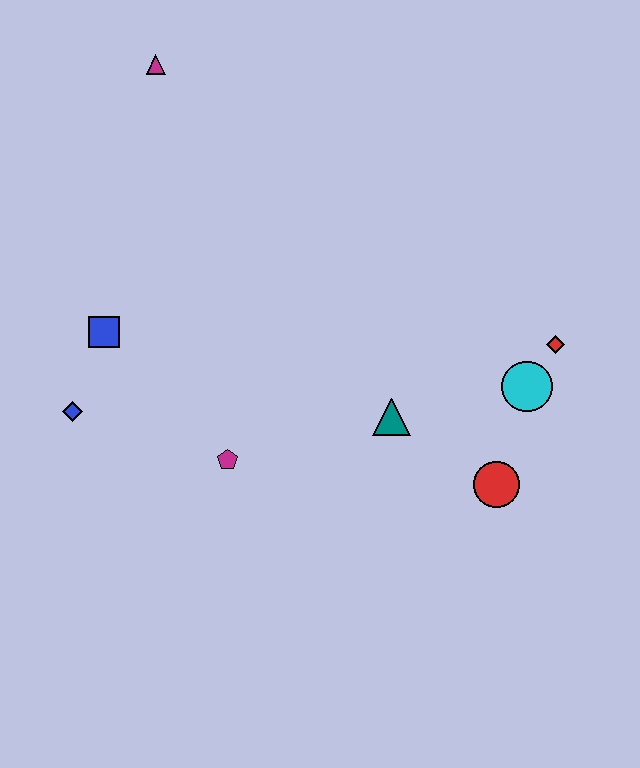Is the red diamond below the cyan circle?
No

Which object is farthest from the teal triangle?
The magenta triangle is farthest from the teal triangle.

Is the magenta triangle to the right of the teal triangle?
No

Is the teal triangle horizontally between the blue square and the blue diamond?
No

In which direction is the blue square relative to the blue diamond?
The blue square is above the blue diamond.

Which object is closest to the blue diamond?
The blue square is closest to the blue diamond.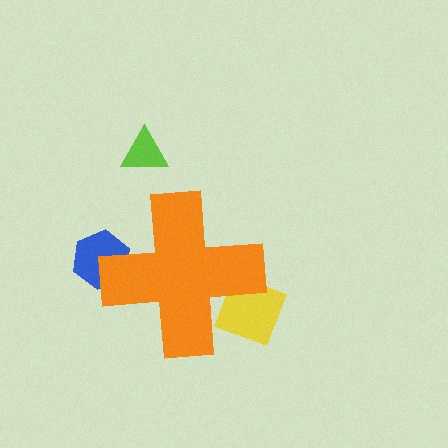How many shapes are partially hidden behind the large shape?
2 shapes are partially hidden.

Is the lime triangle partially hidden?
No, the lime triangle is fully visible.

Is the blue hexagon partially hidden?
Yes, the blue hexagon is partially hidden behind the orange cross.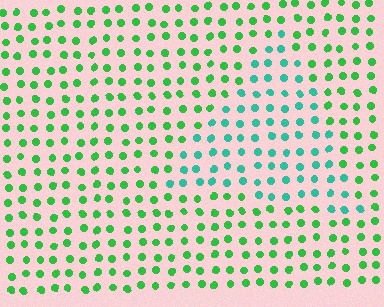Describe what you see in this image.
The image is filled with small green elements in a uniform arrangement. A triangle-shaped region is visible where the elements are tinted to a slightly different hue, forming a subtle color boundary.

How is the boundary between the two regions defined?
The boundary is defined purely by a slight shift in hue (about 38 degrees). Spacing, size, and orientation are identical on both sides.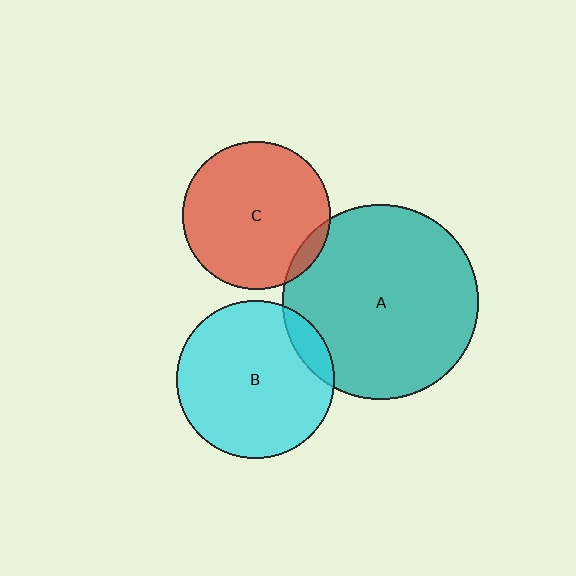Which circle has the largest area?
Circle A (teal).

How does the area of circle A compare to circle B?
Approximately 1.5 times.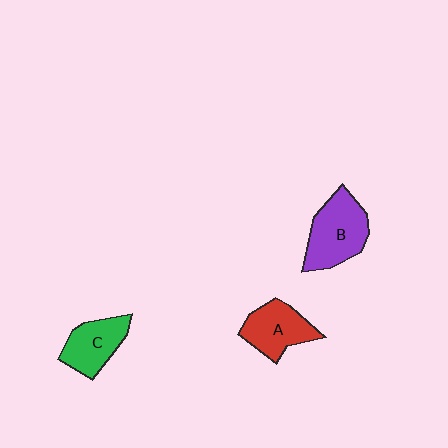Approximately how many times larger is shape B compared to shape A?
Approximately 1.2 times.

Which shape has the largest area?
Shape B (purple).